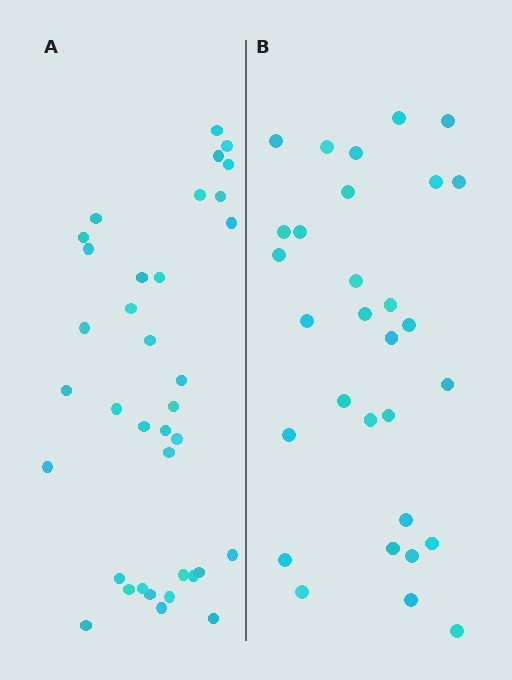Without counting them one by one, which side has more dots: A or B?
Region A (the left region) has more dots.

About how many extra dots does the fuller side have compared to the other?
Region A has about 6 more dots than region B.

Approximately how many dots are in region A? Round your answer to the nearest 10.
About 40 dots. (The exact count is 36, which rounds to 40.)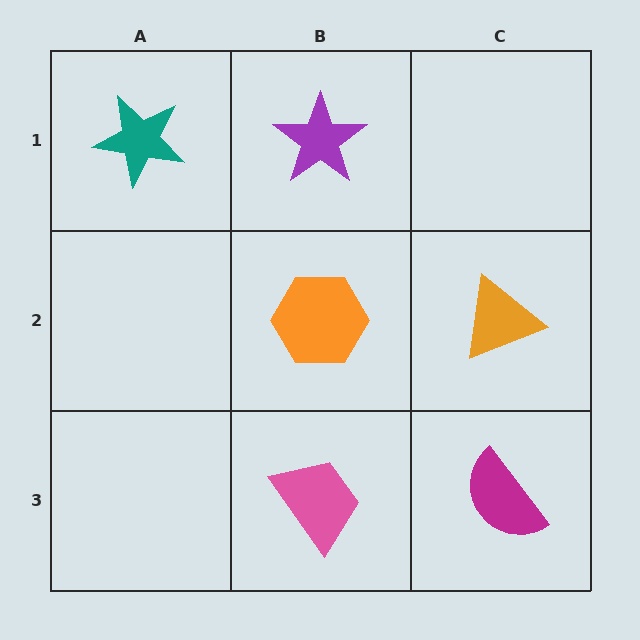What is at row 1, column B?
A purple star.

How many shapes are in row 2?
2 shapes.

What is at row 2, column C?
An orange triangle.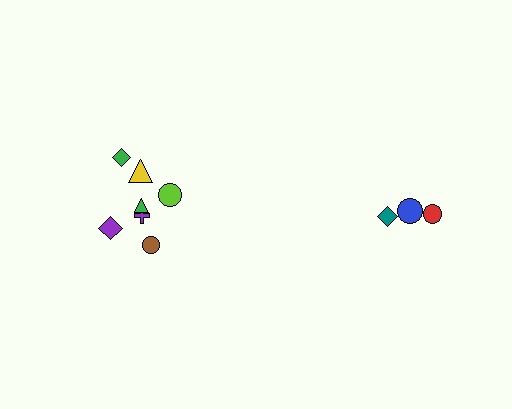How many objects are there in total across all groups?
There are 10 objects.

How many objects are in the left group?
There are 7 objects.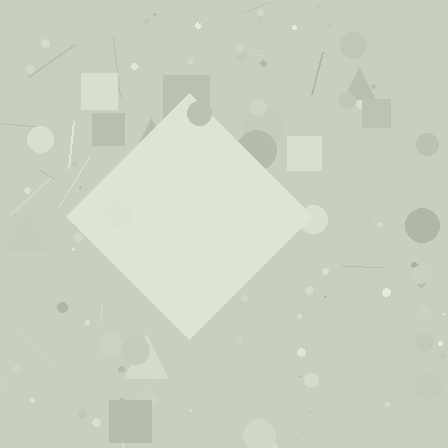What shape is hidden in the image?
A diamond is hidden in the image.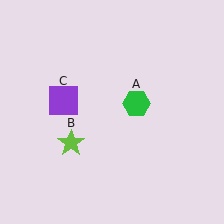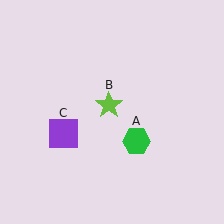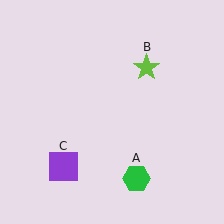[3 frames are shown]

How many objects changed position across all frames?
3 objects changed position: green hexagon (object A), lime star (object B), purple square (object C).